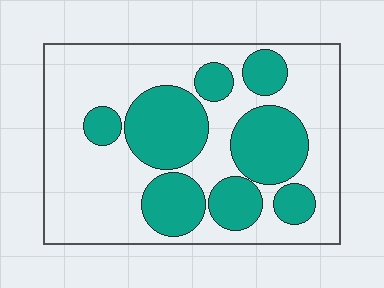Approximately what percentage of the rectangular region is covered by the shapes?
Approximately 35%.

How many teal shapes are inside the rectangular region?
8.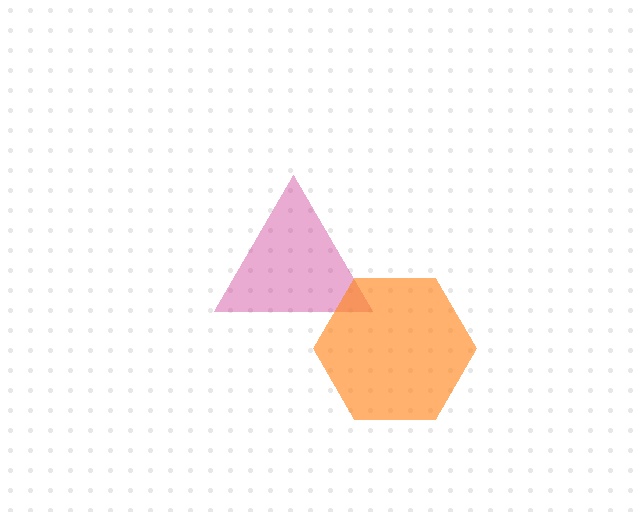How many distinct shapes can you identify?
There are 2 distinct shapes: a magenta triangle, an orange hexagon.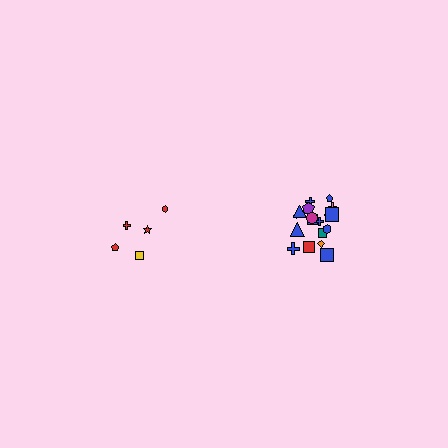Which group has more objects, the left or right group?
The right group.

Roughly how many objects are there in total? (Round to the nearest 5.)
Roughly 25 objects in total.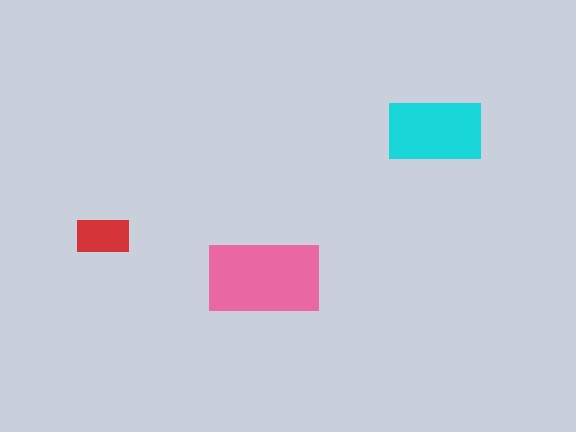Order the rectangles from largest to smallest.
the pink one, the cyan one, the red one.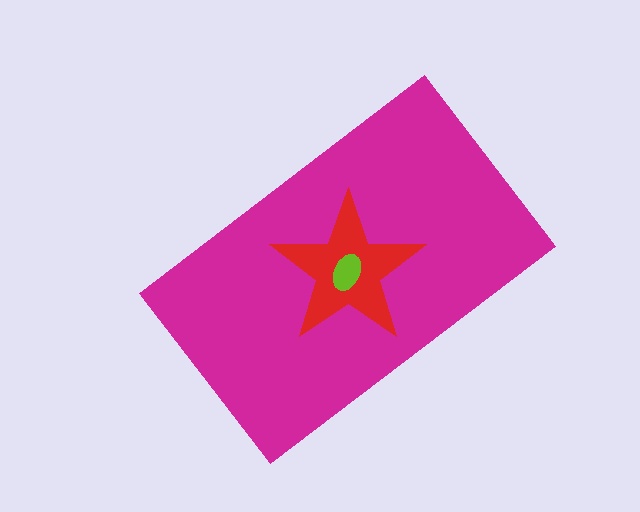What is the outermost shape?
The magenta rectangle.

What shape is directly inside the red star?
The lime ellipse.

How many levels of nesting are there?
3.